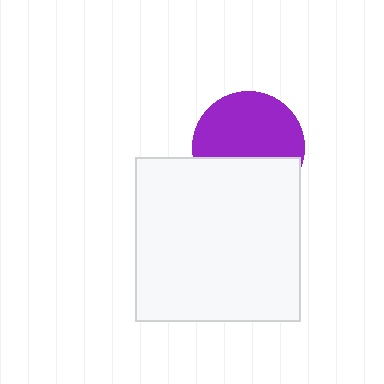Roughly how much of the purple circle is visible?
About half of it is visible (roughly 61%).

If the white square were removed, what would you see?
You would see the complete purple circle.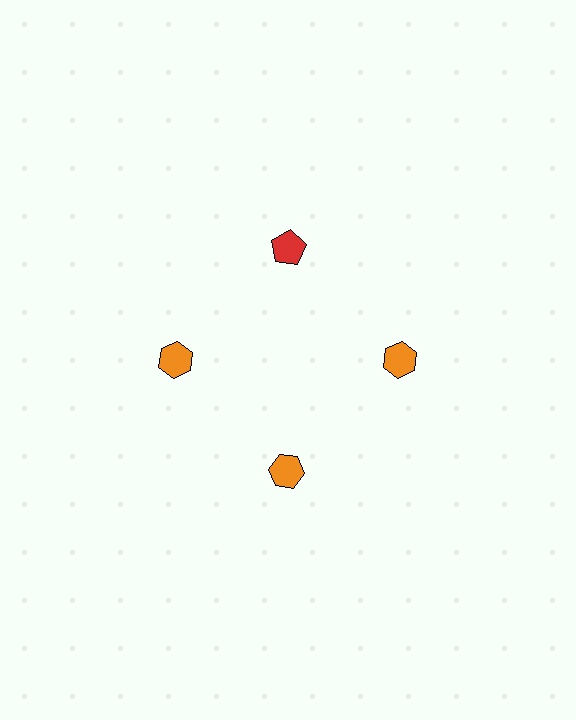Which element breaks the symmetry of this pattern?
The red pentagon at roughly the 12 o'clock position breaks the symmetry. All other shapes are orange hexagons.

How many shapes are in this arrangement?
There are 4 shapes arranged in a ring pattern.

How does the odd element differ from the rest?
It differs in both color (red instead of orange) and shape (pentagon instead of hexagon).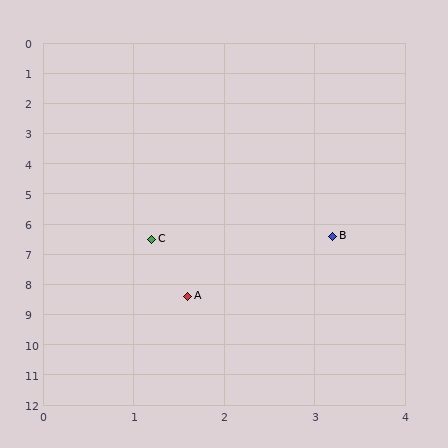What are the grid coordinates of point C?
Point C is at approximately (1.2, 6.5).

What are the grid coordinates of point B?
Point B is at approximately (3.2, 6.4).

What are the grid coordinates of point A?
Point A is at approximately (1.6, 8.4).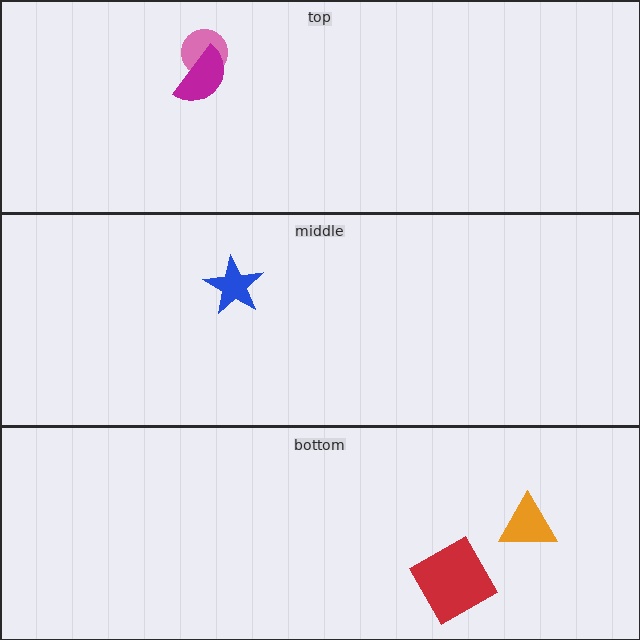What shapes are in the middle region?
The blue star.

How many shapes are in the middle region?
1.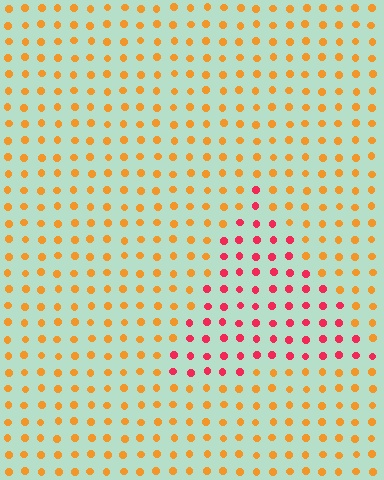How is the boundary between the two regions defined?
The boundary is defined purely by a slight shift in hue (about 46 degrees). Spacing, size, and orientation are identical on both sides.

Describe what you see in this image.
The image is filled with small orange elements in a uniform arrangement. A triangle-shaped region is visible where the elements are tinted to a slightly different hue, forming a subtle color boundary.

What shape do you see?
I see a triangle.